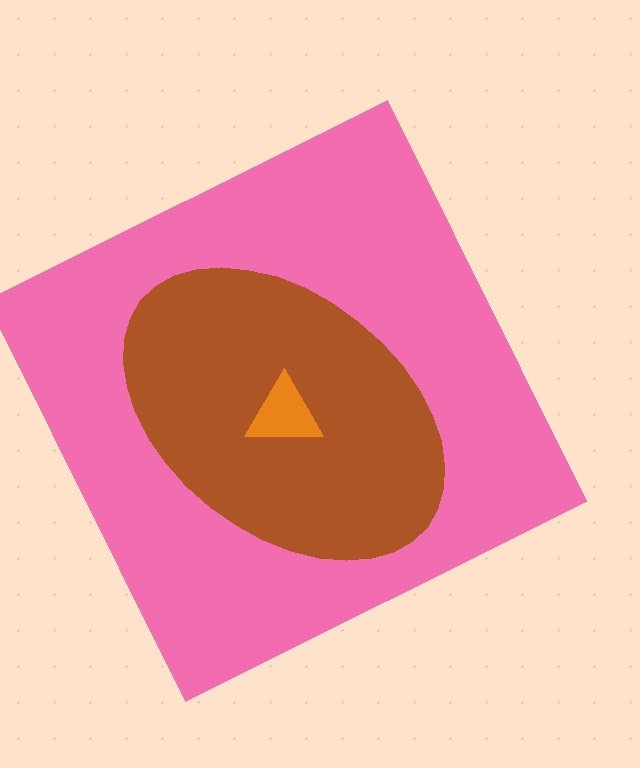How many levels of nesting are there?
3.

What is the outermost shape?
The pink square.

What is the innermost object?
The orange triangle.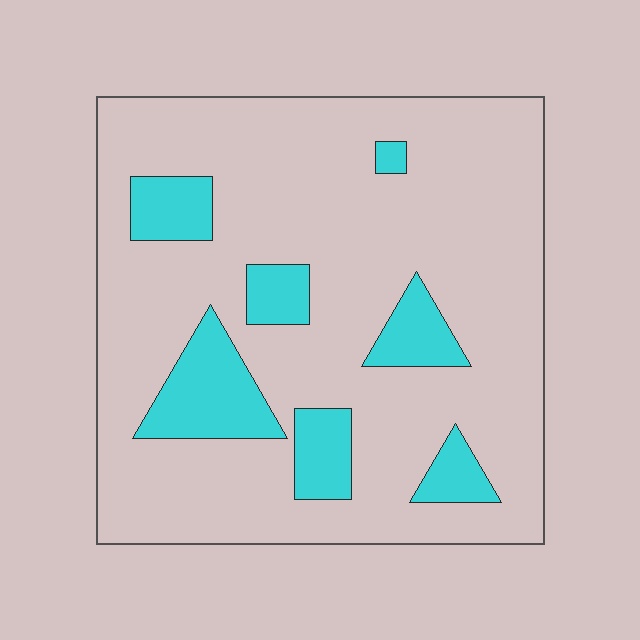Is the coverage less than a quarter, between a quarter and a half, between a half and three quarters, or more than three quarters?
Less than a quarter.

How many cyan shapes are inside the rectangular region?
7.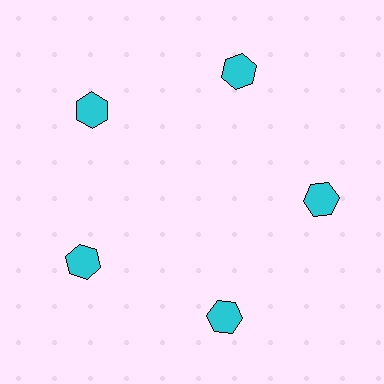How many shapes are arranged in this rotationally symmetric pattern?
There are 5 shapes, arranged in 5 groups of 1.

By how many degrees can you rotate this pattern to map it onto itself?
The pattern maps onto itself every 72 degrees of rotation.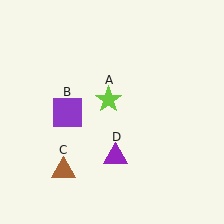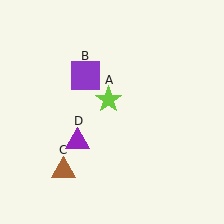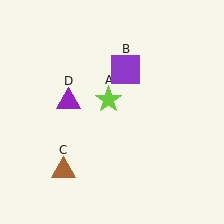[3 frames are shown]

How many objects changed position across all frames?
2 objects changed position: purple square (object B), purple triangle (object D).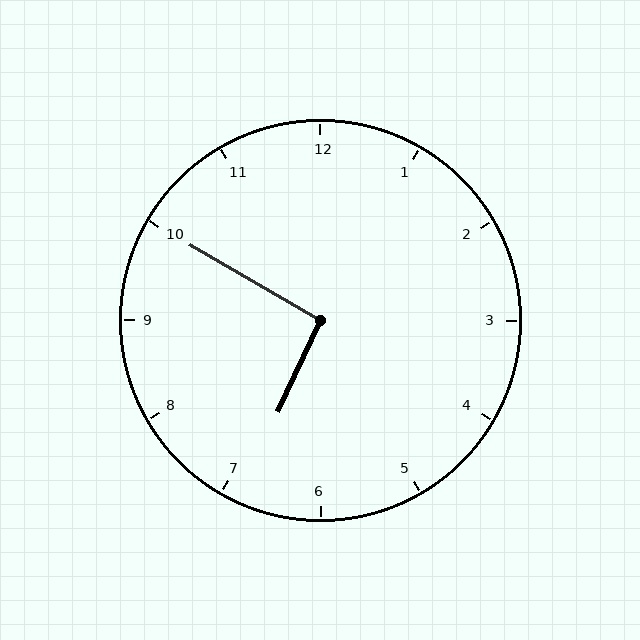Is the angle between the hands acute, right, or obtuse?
It is right.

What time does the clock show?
6:50.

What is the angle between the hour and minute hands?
Approximately 95 degrees.